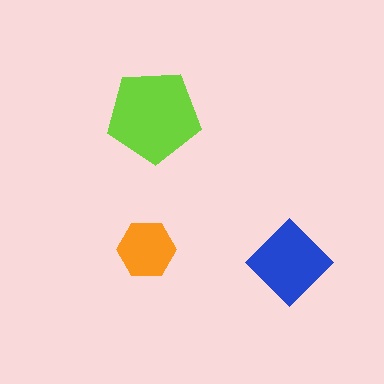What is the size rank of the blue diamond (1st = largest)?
2nd.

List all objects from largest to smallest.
The lime pentagon, the blue diamond, the orange hexagon.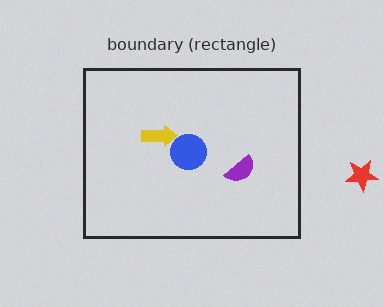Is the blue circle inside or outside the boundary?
Inside.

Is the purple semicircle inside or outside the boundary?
Inside.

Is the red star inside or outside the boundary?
Outside.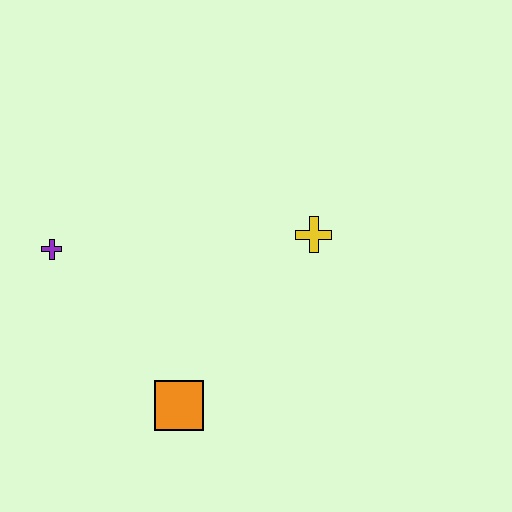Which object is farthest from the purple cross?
The yellow cross is farthest from the purple cross.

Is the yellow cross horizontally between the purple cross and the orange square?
No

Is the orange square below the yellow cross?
Yes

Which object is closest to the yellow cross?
The orange square is closest to the yellow cross.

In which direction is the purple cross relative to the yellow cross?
The purple cross is to the left of the yellow cross.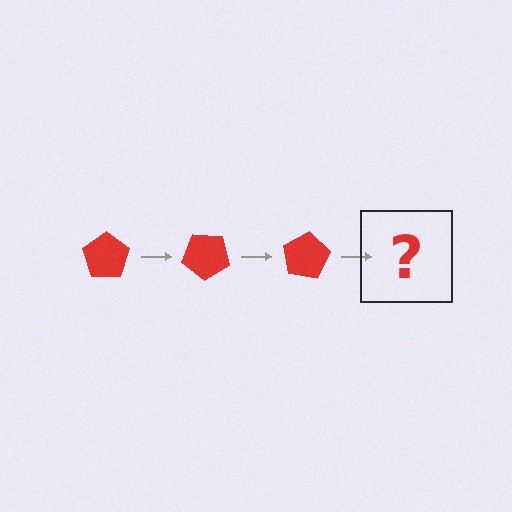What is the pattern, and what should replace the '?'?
The pattern is that the pentagon rotates 40 degrees each step. The '?' should be a red pentagon rotated 120 degrees.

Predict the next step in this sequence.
The next step is a red pentagon rotated 120 degrees.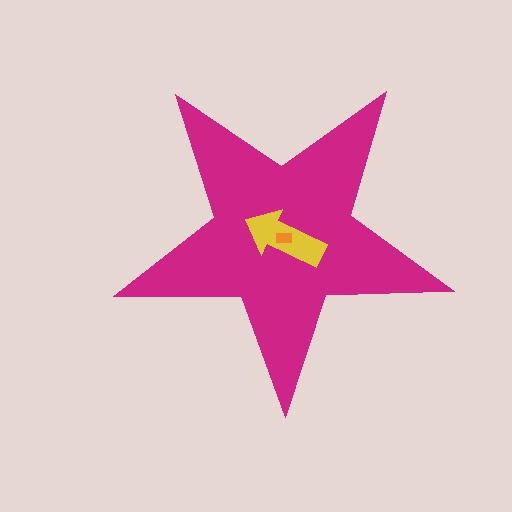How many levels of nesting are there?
3.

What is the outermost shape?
The magenta star.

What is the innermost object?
The orange rectangle.